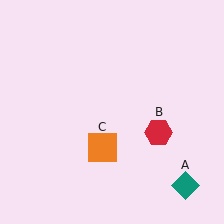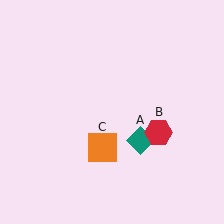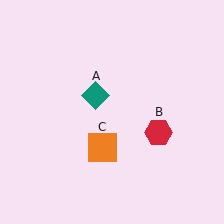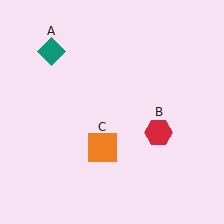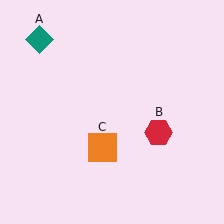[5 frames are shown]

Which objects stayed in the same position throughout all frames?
Red hexagon (object B) and orange square (object C) remained stationary.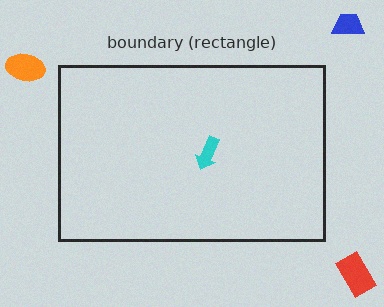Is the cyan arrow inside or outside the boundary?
Inside.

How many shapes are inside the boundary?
1 inside, 3 outside.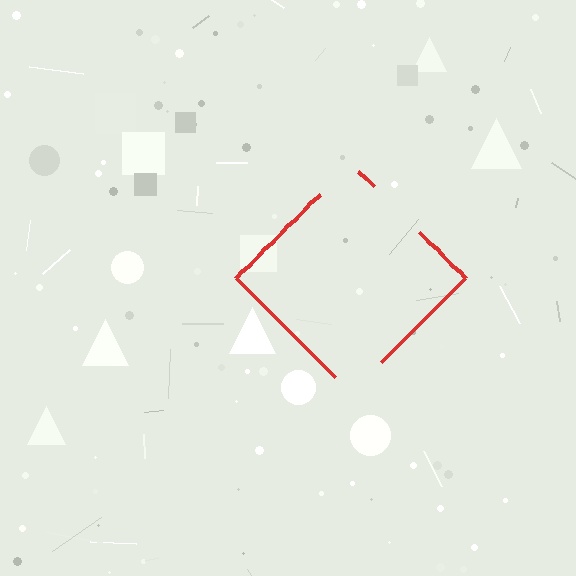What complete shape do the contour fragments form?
The contour fragments form a diamond.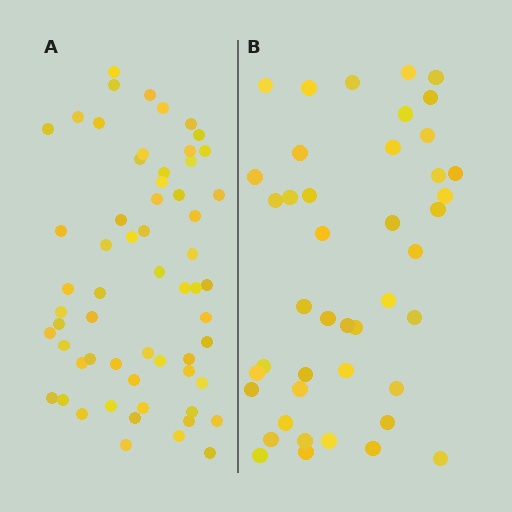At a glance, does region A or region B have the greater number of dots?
Region A (the left region) has more dots.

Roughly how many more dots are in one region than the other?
Region A has approximately 15 more dots than region B.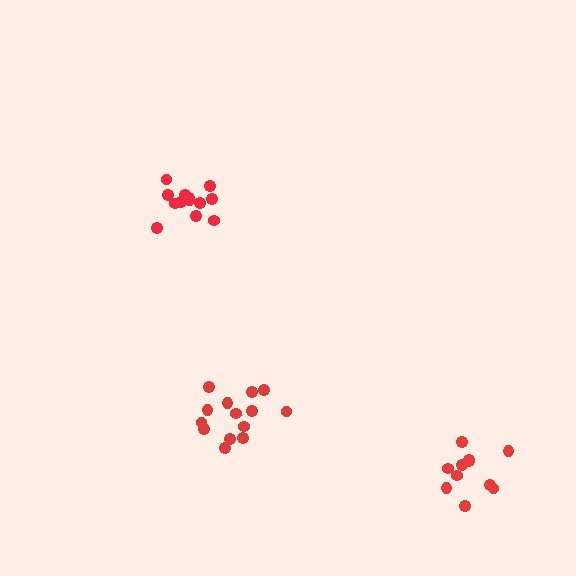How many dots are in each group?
Group 1: 13 dots, Group 2: 14 dots, Group 3: 11 dots (38 total).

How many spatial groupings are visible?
There are 3 spatial groupings.